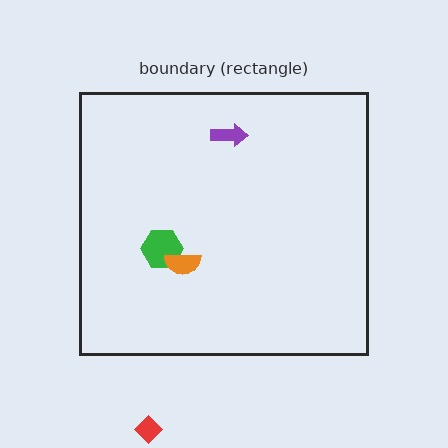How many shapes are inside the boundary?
3 inside, 1 outside.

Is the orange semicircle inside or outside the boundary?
Inside.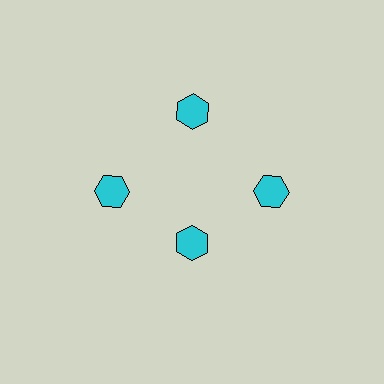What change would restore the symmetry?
The symmetry would be restored by moving it outward, back onto the ring so that all 4 hexagons sit at equal angles and equal distance from the center.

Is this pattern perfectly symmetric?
No. The 4 cyan hexagons are arranged in a ring, but one element near the 6 o'clock position is pulled inward toward the center, breaking the 4-fold rotational symmetry.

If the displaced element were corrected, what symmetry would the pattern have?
It would have 4-fold rotational symmetry — the pattern would map onto itself every 90 degrees.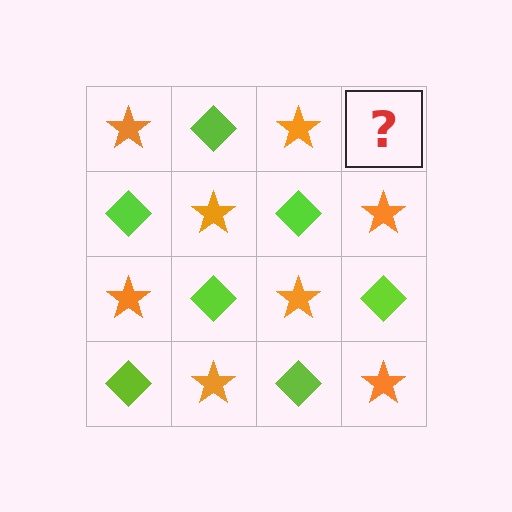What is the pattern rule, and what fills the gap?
The rule is that it alternates orange star and lime diamond in a checkerboard pattern. The gap should be filled with a lime diamond.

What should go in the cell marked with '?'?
The missing cell should contain a lime diamond.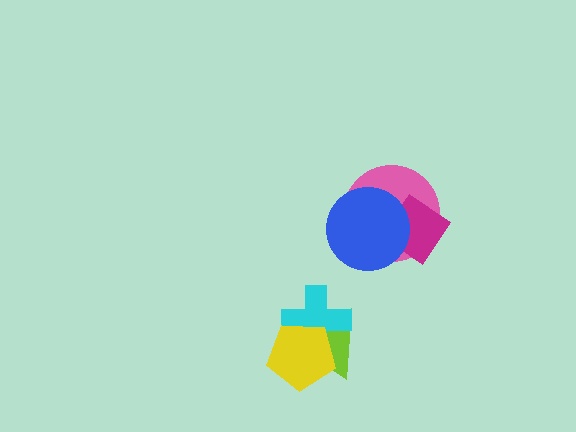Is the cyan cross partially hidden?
Yes, it is partially covered by another shape.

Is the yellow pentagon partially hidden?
No, no other shape covers it.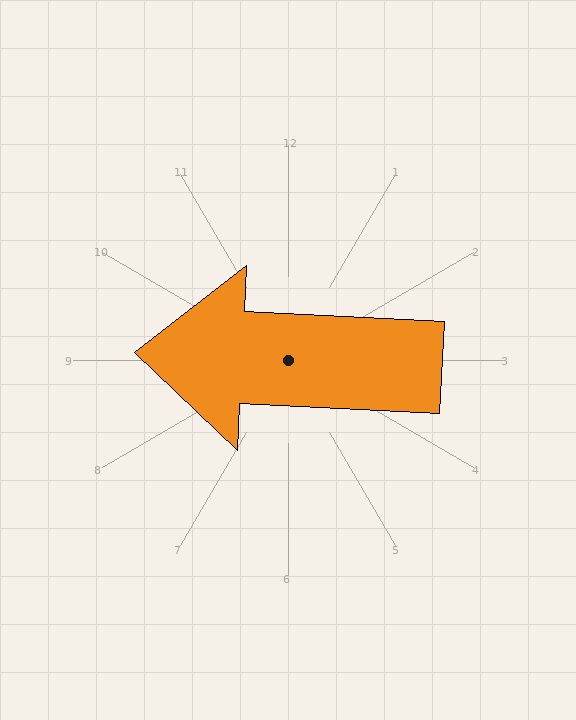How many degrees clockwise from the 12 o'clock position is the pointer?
Approximately 273 degrees.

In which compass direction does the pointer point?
West.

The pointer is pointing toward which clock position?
Roughly 9 o'clock.